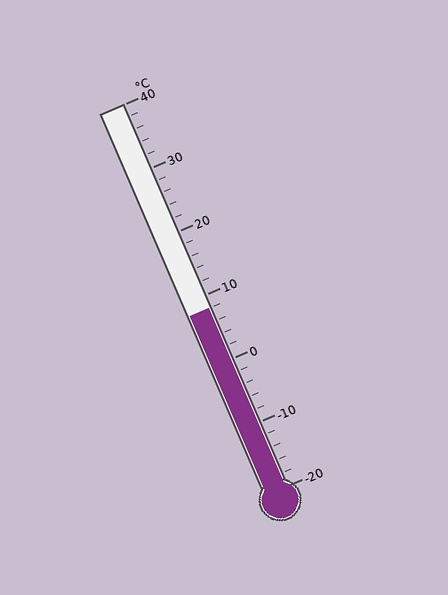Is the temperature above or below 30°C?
The temperature is below 30°C.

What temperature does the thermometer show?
The thermometer shows approximately 8°C.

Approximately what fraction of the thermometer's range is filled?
The thermometer is filled to approximately 45% of its range.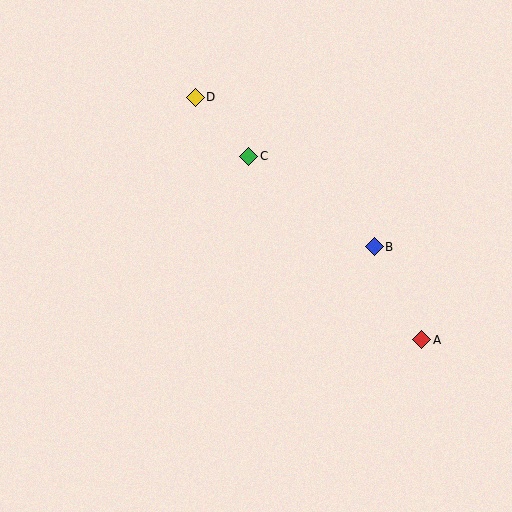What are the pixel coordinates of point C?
Point C is at (249, 156).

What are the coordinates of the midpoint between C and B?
The midpoint between C and B is at (311, 201).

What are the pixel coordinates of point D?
Point D is at (195, 97).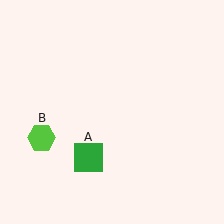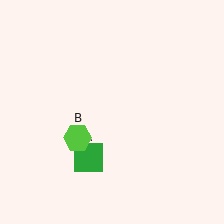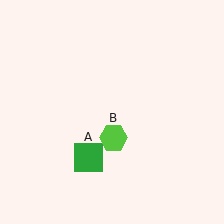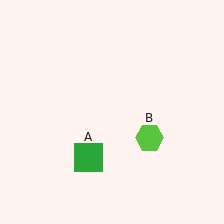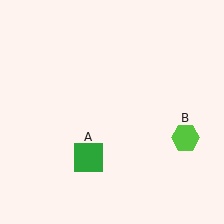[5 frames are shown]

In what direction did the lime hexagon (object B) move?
The lime hexagon (object B) moved right.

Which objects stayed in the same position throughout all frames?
Green square (object A) remained stationary.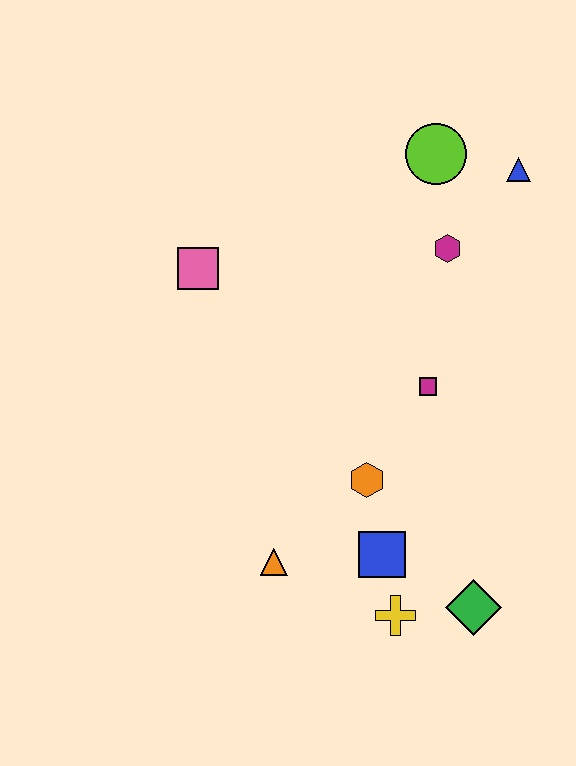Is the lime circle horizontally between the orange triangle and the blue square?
No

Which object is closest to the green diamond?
The yellow cross is closest to the green diamond.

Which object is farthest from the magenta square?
The pink square is farthest from the magenta square.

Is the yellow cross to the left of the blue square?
No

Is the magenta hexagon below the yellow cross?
No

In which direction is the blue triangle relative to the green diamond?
The blue triangle is above the green diamond.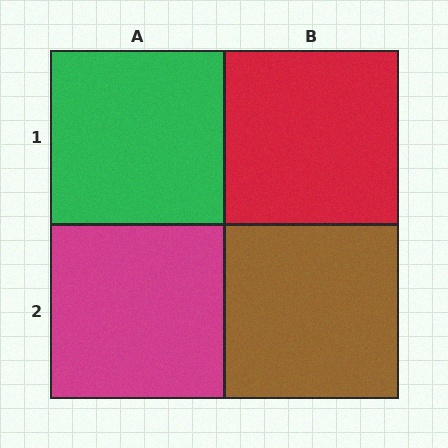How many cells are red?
1 cell is red.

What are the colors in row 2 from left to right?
Magenta, brown.